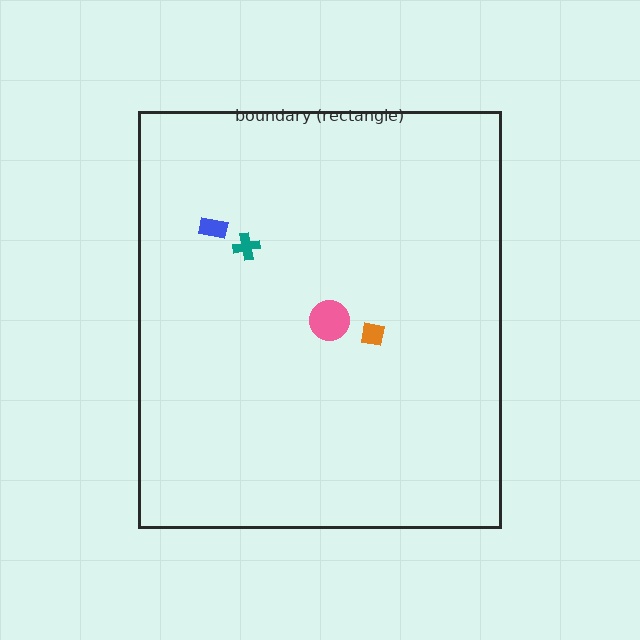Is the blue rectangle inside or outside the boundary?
Inside.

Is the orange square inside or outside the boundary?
Inside.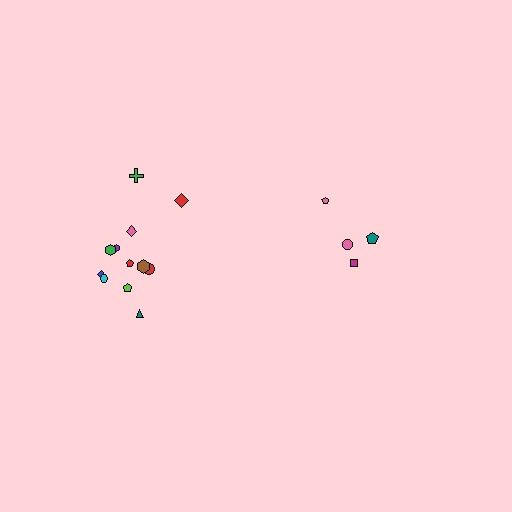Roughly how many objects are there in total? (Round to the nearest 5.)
Roughly 15 objects in total.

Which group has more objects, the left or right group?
The left group.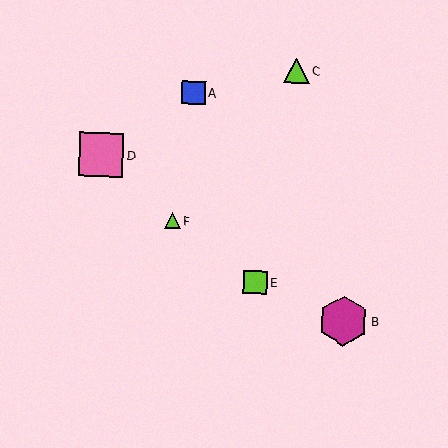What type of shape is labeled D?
Shape D is a pink square.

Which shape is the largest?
The magenta hexagon (labeled B) is the largest.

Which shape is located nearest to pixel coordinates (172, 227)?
The lime triangle (labeled F) at (173, 221) is nearest to that location.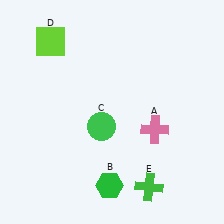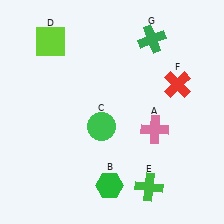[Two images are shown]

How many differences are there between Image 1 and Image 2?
There are 2 differences between the two images.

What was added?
A red cross (F), a green cross (G) were added in Image 2.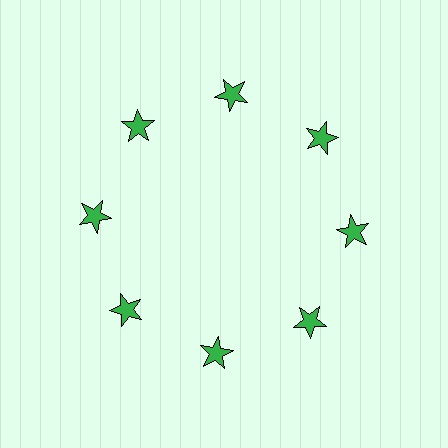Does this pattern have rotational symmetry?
Yes, this pattern has 8-fold rotational symmetry. It looks the same after rotating 45 degrees around the center.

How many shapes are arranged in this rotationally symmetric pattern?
There are 8 shapes, arranged in 8 groups of 1.